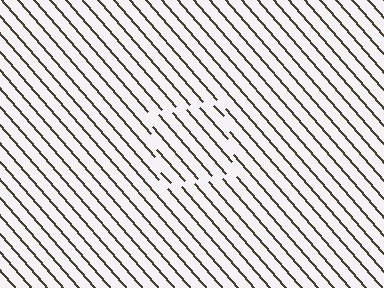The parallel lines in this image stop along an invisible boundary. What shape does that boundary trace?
An illusory square. The interior of the shape contains the same grating, shifted by half a period — the contour is defined by the phase discontinuity where line-ends from the inner and outer gratings abut.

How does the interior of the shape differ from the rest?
The interior of the shape contains the same grating, shifted by half a period — the contour is defined by the phase discontinuity where line-ends from the inner and outer gratings abut.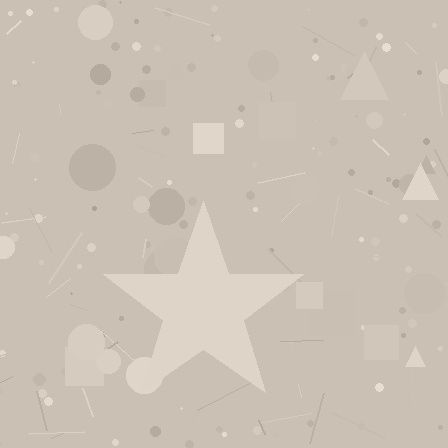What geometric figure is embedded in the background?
A star is embedded in the background.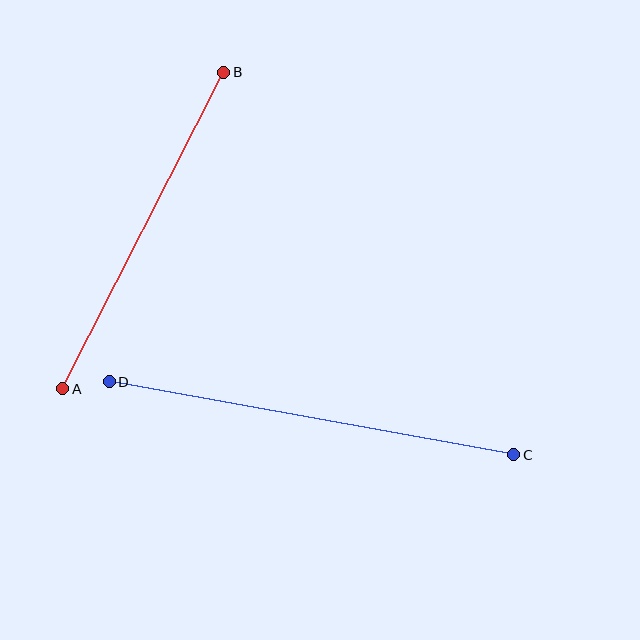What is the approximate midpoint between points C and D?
The midpoint is at approximately (311, 418) pixels.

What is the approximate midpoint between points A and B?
The midpoint is at approximately (143, 230) pixels.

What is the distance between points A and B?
The distance is approximately 355 pixels.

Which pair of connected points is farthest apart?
Points C and D are farthest apart.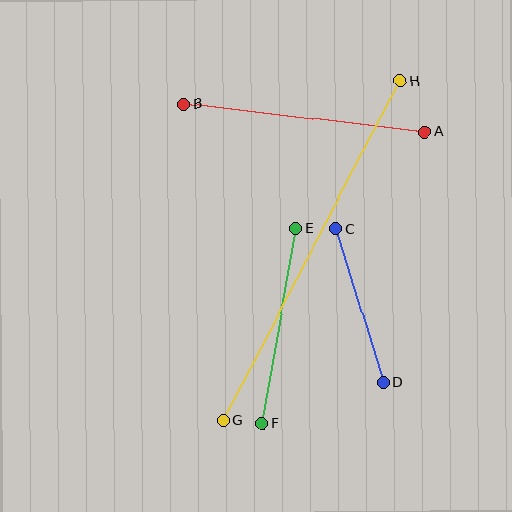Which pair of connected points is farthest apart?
Points G and H are farthest apart.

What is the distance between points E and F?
The distance is approximately 198 pixels.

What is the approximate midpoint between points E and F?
The midpoint is at approximately (279, 325) pixels.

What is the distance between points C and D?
The distance is approximately 160 pixels.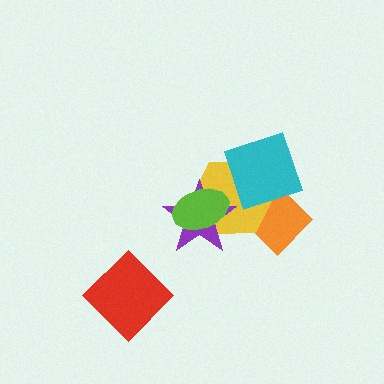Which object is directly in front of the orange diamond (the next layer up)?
The yellow hexagon is directly in front of the orange diamond.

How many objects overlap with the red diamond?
0 objects overlap with the red diamond.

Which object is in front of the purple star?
The lime ellipse is in front of the purple star.